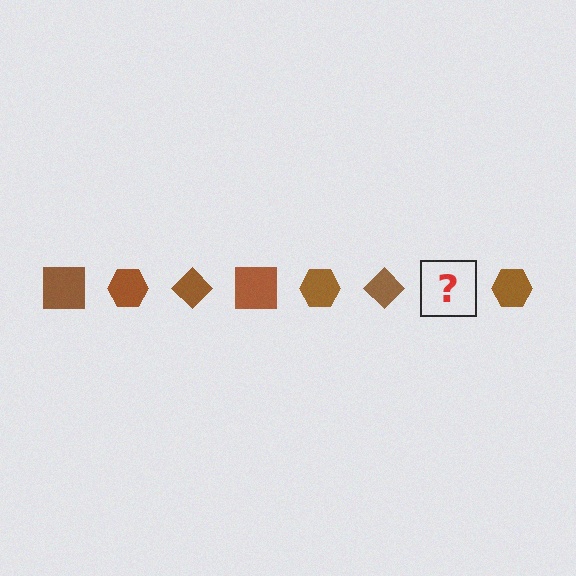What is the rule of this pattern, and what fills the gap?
The rule is that the pattern cycles through square, hexagon, diamond shapes in brown. The gap should be filled with a brown square.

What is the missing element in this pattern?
The missing element is a brown square.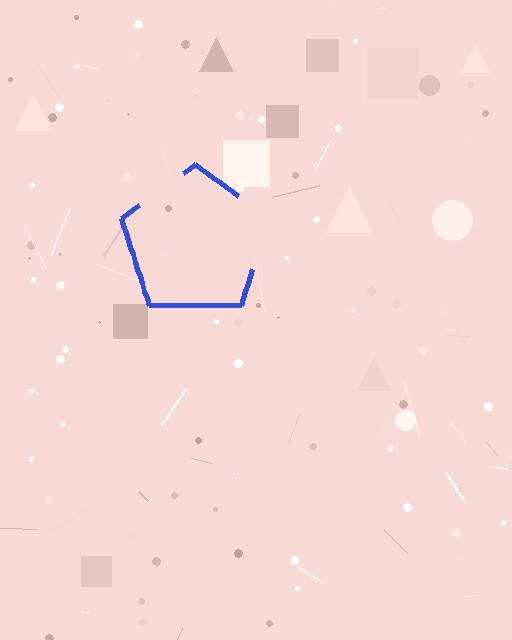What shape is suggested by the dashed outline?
The dashed outline suggests a pentagon.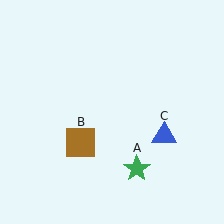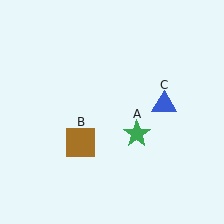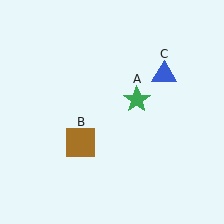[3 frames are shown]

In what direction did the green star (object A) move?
The green star (object A) moved up.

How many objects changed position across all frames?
2 objects changed position: green star (object A), blue triangle (object C).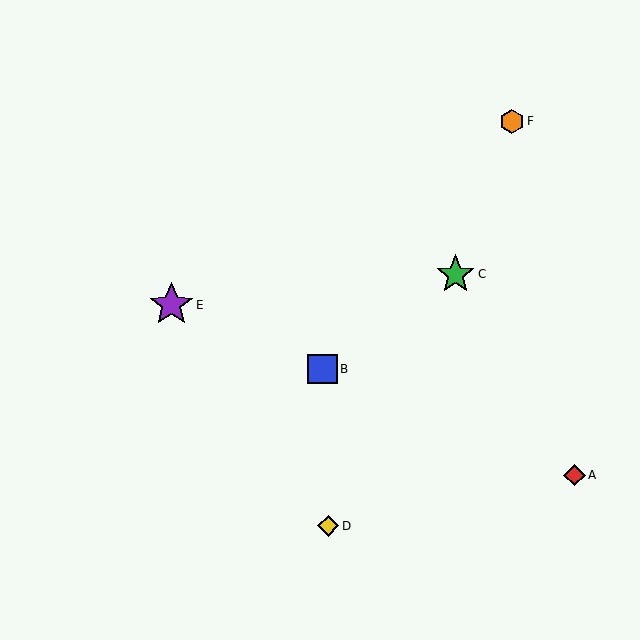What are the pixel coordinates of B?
Object B is at (323, 369).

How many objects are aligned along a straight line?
3 objects (A, B, E) are aligned along a straight line.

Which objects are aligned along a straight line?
Objects A, B, E are aligned along a straight line.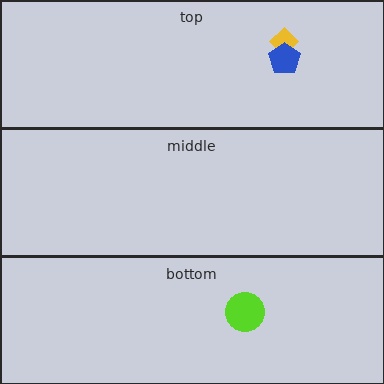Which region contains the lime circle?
The bottom region.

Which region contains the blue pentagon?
The top region.